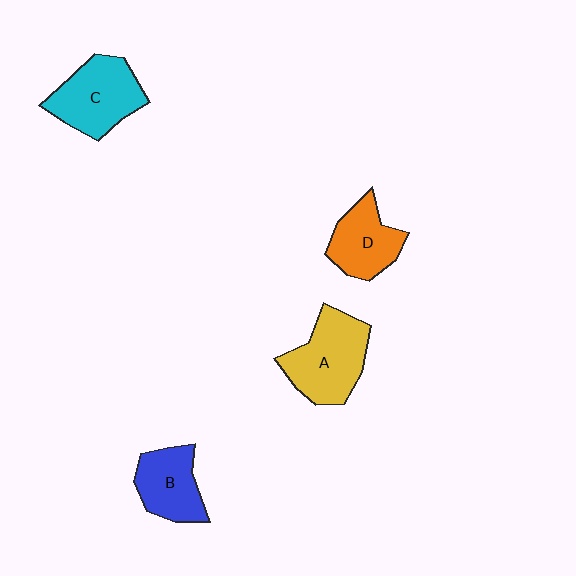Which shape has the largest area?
Shape A (yellow).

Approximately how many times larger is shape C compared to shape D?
Approximately 1.3 times.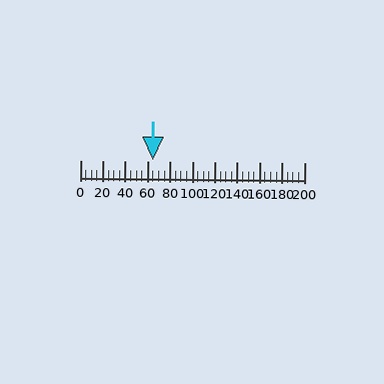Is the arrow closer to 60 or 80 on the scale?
The arrow is closer to 60.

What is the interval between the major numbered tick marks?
The major tick marks are spaced 20 units apart.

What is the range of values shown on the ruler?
The ruler shows values from 0 to 200.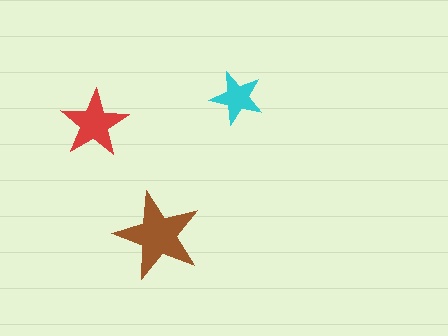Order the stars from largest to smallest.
the brown one, the red one, the cyan one.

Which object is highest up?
The cyan star is topmost.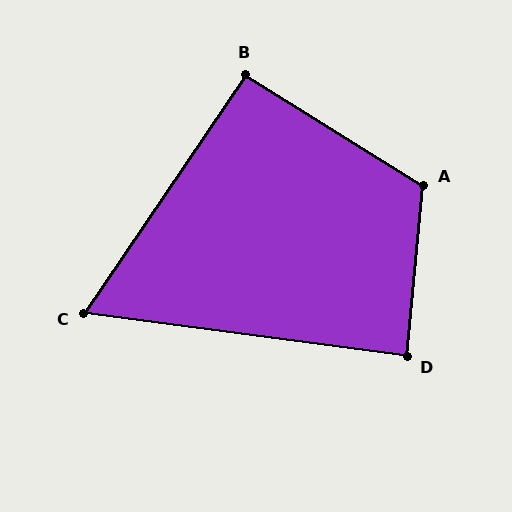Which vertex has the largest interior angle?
A, at approximately 117 degrees.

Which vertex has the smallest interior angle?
C, at approximately 63 degrees.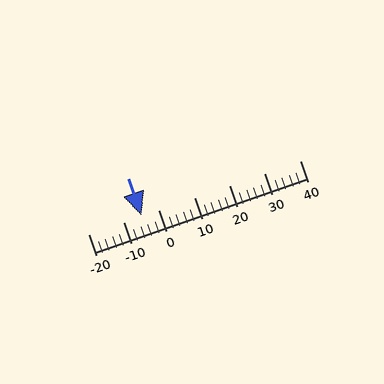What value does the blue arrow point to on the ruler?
The blue arrow points to approximately -5.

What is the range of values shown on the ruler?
The ruler shows values from -20 to 40.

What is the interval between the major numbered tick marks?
The major tick marks are spaced 10 units apart.